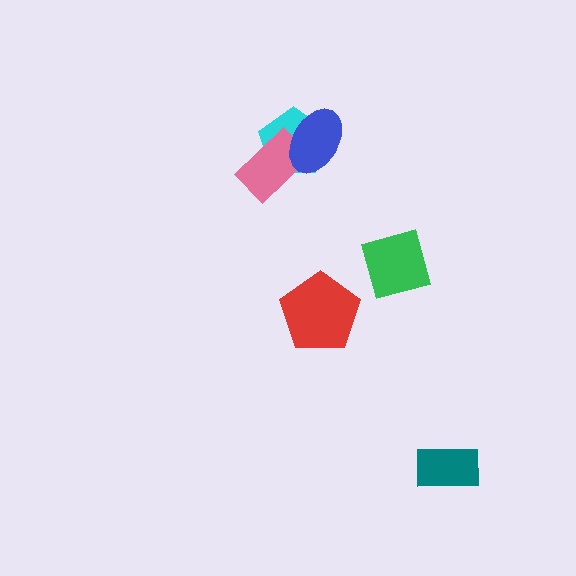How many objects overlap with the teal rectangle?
0 objects overlap with the teal rectangle.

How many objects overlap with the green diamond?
0 objects overlap with the green diamond.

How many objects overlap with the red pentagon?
0 objects overlap with the red pentagon.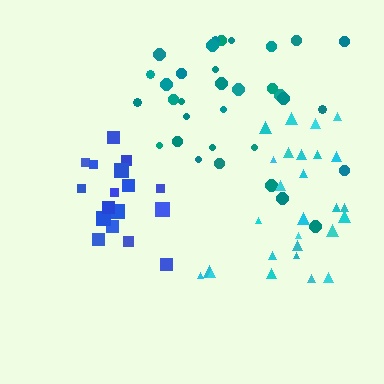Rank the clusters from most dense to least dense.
blue, teal, cyan.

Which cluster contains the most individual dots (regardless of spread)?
Teal (34).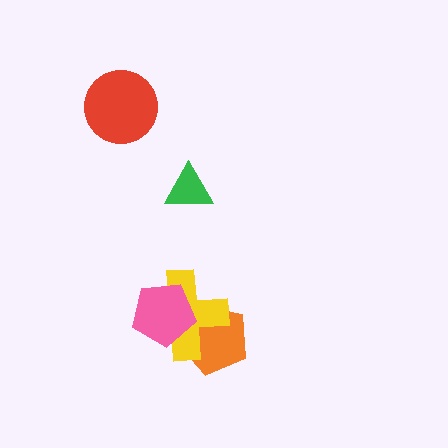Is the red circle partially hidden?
No, no other shape covers it.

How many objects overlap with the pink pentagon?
2 objects overlap with the pink pentagon.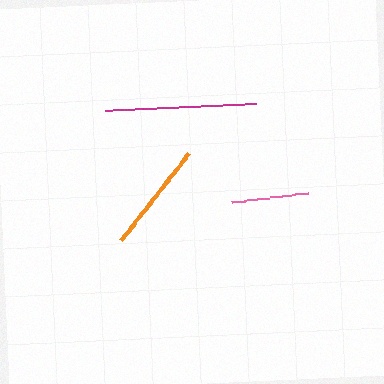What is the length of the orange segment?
The orange segment is approximately 111 pixels long.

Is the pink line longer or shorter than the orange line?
The orange line is longer than the pink line.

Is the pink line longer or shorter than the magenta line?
The magenta line is longer than the pink line.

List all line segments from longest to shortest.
From longest to shortest: magenta, orange, pink.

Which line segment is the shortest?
The pink line is the shortest at approximately 77 pixels.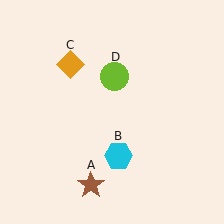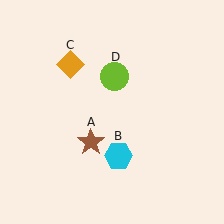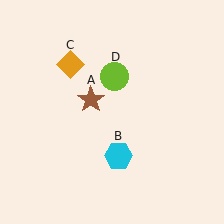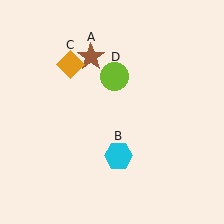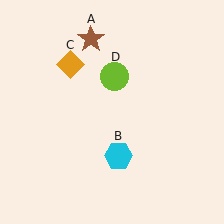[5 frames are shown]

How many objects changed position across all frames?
1 object changed position: brown star (object A).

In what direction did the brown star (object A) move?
The brown star (object A) moved up.